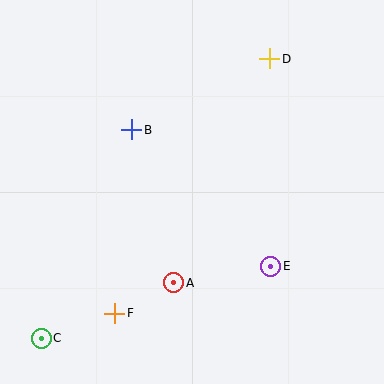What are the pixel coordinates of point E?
Point E is at (271, 266).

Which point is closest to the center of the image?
Point B at (132, 130) is closest to the center.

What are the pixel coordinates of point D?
Point D is at (270, 59).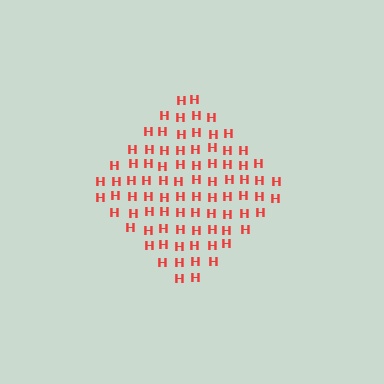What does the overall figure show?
The overall figure shows a diamond.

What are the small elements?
The small elements are letter H's.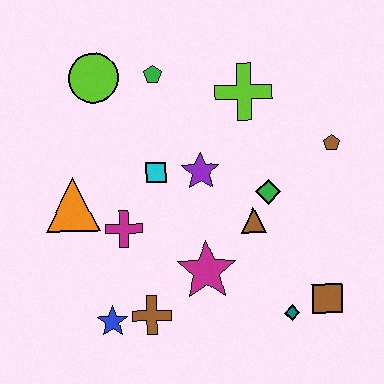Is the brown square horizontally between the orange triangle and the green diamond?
No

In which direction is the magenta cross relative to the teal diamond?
The magenta cross is to the left of the teal diamond.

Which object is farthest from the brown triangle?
The lime circle is farthest from the brown triangle.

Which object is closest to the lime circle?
The green pentagon is closest to the lime circle.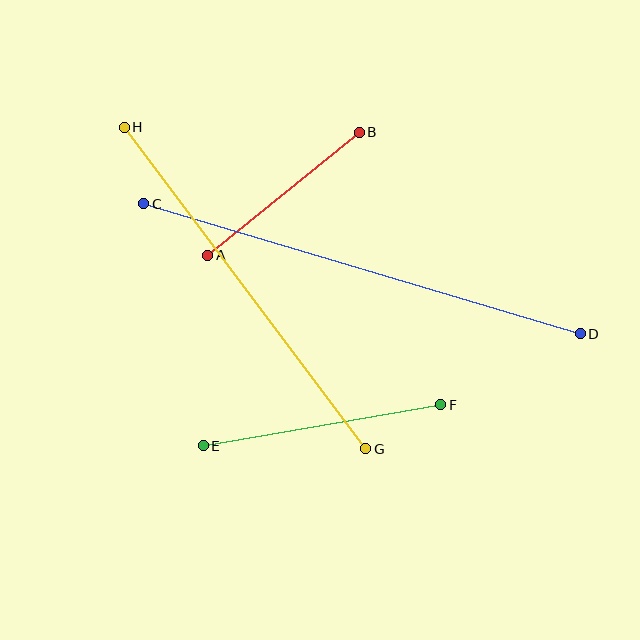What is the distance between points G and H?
The distance is approximately 402 pixels.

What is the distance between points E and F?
The distance is approximately 241 pixels.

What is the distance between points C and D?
The distance is approximately 456 pixels.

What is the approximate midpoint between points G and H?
The midpoint is at approximately (245, 288) pixels.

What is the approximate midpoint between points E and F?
The midpoint is at approximately (322, 425) pixels.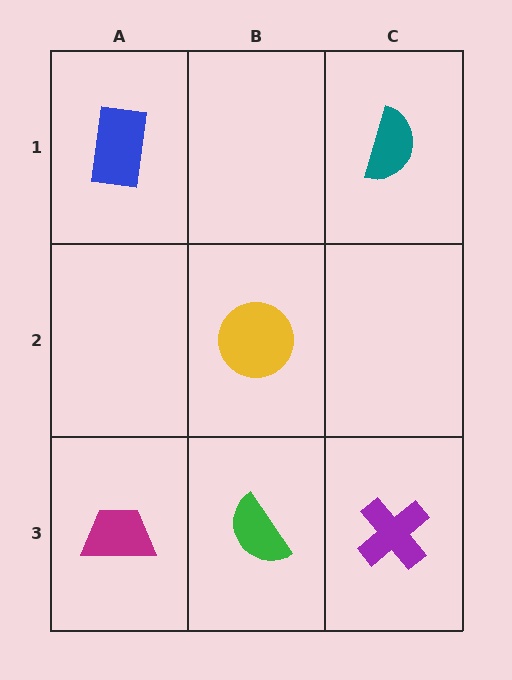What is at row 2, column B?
A yellow circle.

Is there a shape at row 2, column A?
No, that cell is empty.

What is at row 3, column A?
A magenta trapezoid.